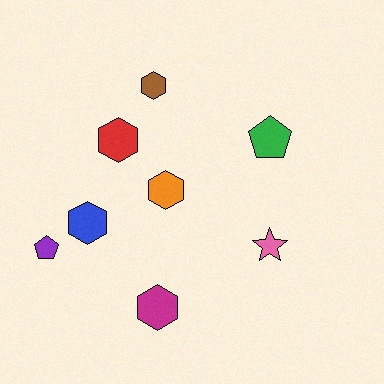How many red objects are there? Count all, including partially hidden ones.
There is 1 red object.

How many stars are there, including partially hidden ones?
There is 1 star.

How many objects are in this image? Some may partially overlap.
There are 8 objects.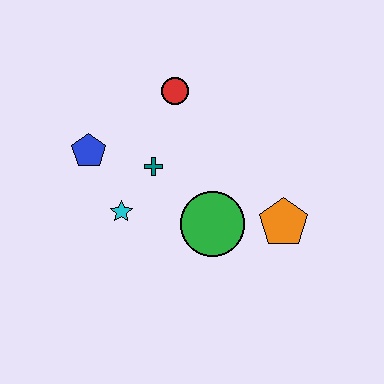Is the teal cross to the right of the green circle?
No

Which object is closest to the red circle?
The teal cross is closest to the red circle.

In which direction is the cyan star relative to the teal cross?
The cyan star is below the teal cross.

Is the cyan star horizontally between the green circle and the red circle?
No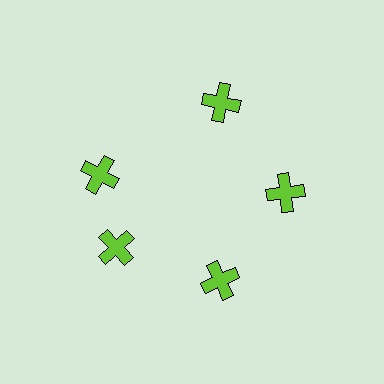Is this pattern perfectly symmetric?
No. The 5 lime crosses are arranged in a ring, but one element near the 10 o'clock position is rotated out of alignment along the ring, breaking the 5-fold rotational symmetry.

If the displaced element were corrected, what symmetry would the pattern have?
It would have 5-fold rotational symmetry — the pattern would map onto itself every 72 degrees.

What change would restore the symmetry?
The symmetry would be restored by rotating it back into even spacing with its neighbors so that all 5 crosses sit at equal angles and equal distance from the center.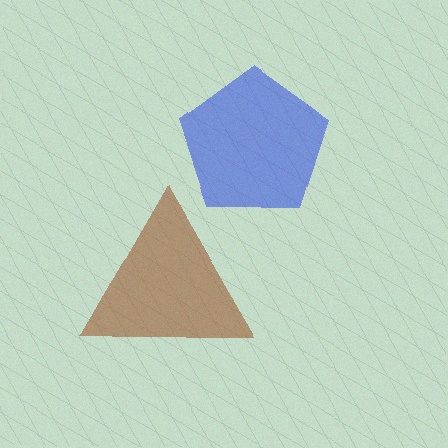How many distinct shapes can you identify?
There are 2 distinct shapes: a blue pentagon, a brown triangle.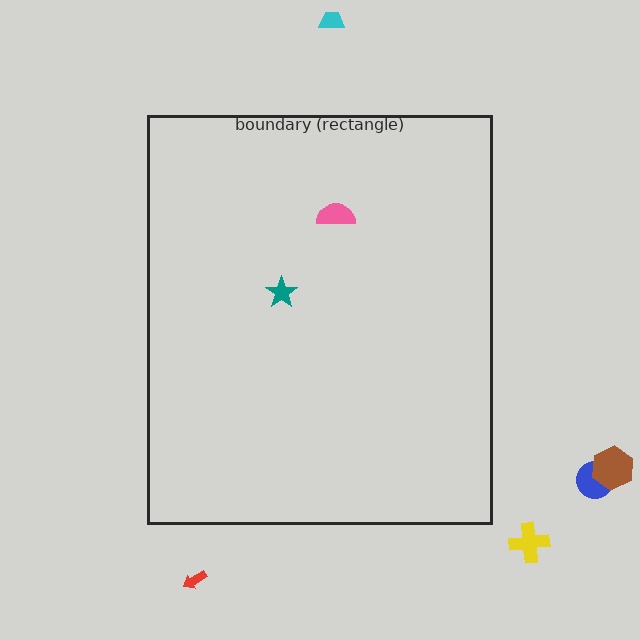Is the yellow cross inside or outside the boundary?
Outside.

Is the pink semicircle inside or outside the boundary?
Inside.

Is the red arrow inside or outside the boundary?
Outside.